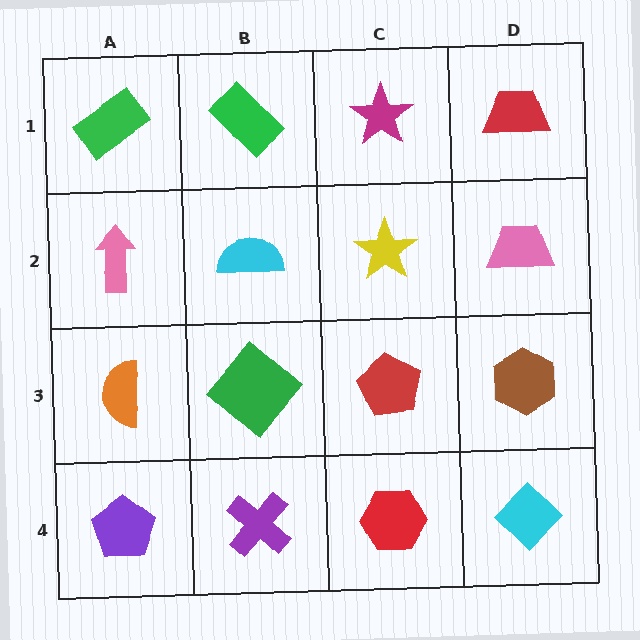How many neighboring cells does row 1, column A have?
2.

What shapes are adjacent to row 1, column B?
A cyan semicircle (row 2, column B), a green rectangle (row 1, column A), a magenta star (row 1, column C).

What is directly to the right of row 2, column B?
A yellow star.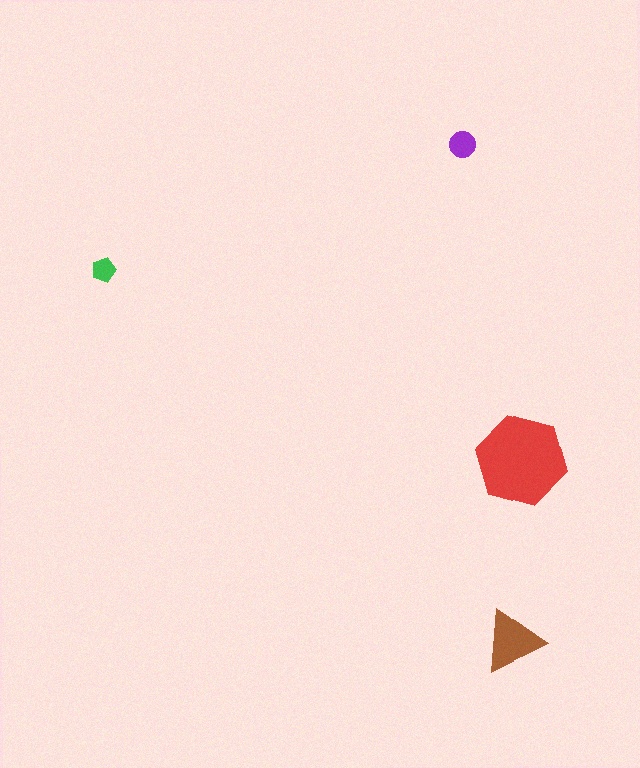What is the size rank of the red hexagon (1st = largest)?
1st.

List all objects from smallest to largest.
The green pentagon, the purple circle, the brown triangle, the red hexagon.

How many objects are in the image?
There are 4 objects in the image.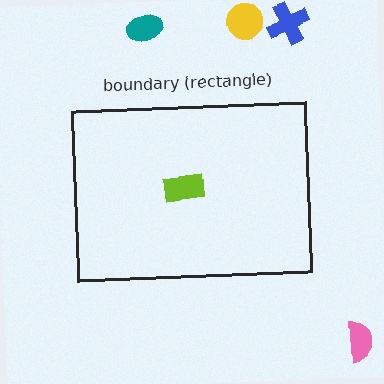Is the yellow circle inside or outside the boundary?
Outside.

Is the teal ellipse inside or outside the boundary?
Outside.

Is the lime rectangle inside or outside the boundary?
Inside.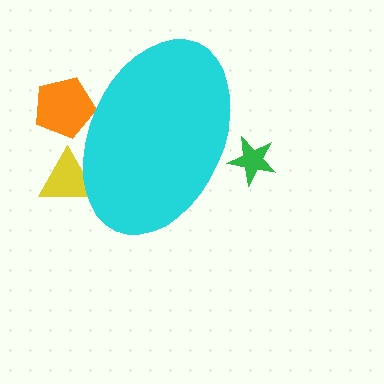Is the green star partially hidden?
Yes, the green star is partially hidden behind the cyan ellipse.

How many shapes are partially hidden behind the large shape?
3 shapes are partially hidden.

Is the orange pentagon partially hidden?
Yes, the orange pentagon is partially hidden behind the cyan ellipse.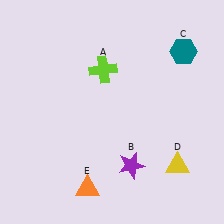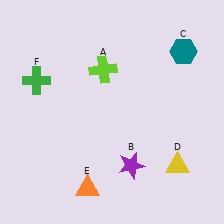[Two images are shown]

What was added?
A green cross (F) was added in Image 2.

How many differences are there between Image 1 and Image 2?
There is 1 difference between the two images.